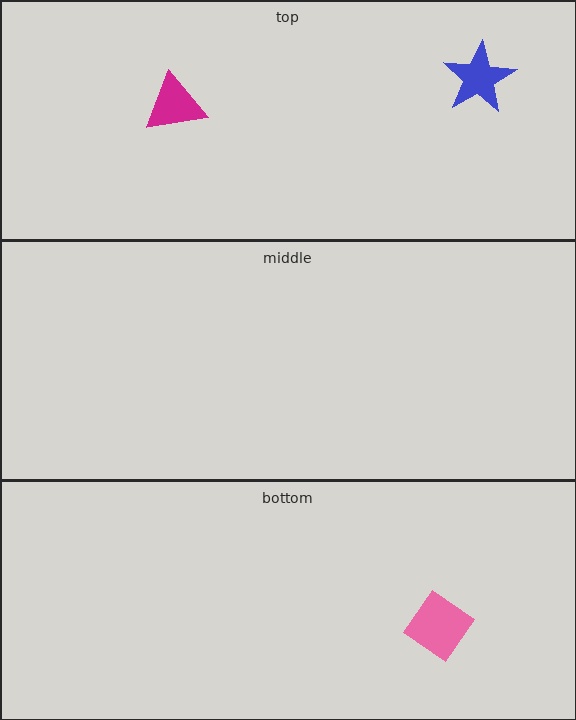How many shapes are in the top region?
2.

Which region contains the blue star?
The top region.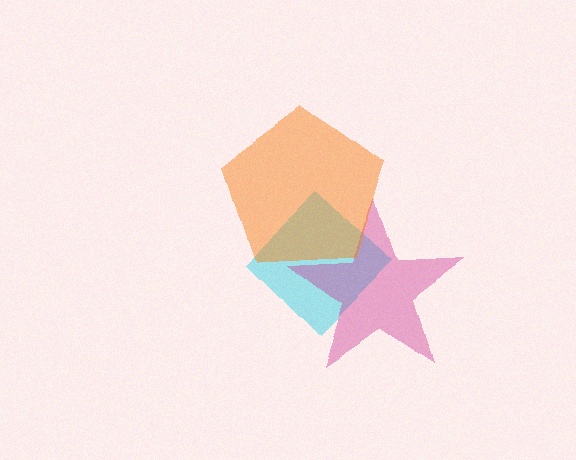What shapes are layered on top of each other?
The layered shapes are: a cyan diamond, a magenta star, an orange pentagon.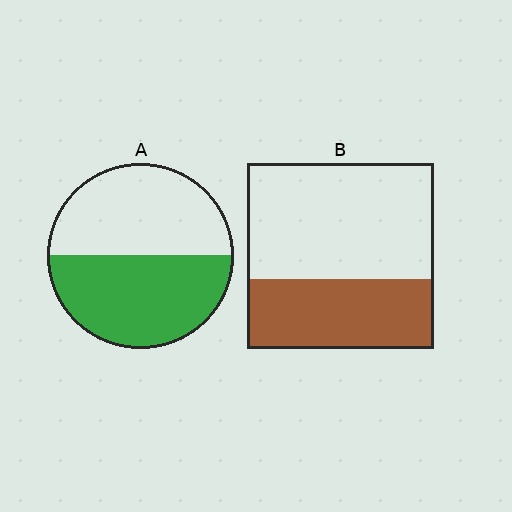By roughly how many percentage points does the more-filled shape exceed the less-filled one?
By roughly 15 percentage points (A over B).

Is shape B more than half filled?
No.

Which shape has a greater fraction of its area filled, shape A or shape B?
Shape A.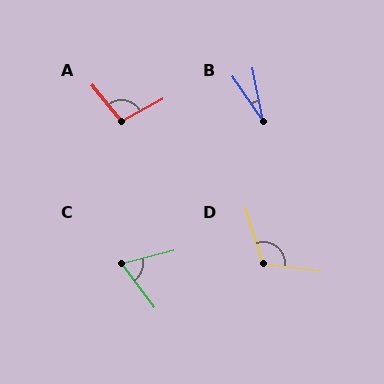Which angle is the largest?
D, at approximately 115 degrees.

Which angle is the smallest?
B, at approximately 24 degrees.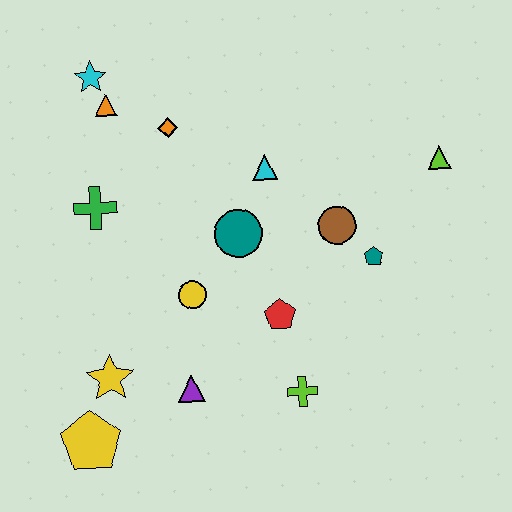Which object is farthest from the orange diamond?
The yellow pentagon is farthest from the orange diamond.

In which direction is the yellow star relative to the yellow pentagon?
The yellow star is above the yellow pentagon.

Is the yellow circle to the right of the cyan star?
Yes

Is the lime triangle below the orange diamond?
Yes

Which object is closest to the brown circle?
The teal pentagon is closest to the brown circle.